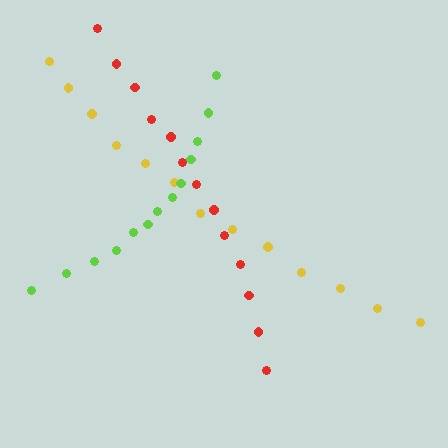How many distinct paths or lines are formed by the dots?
There are 3 distinct paths.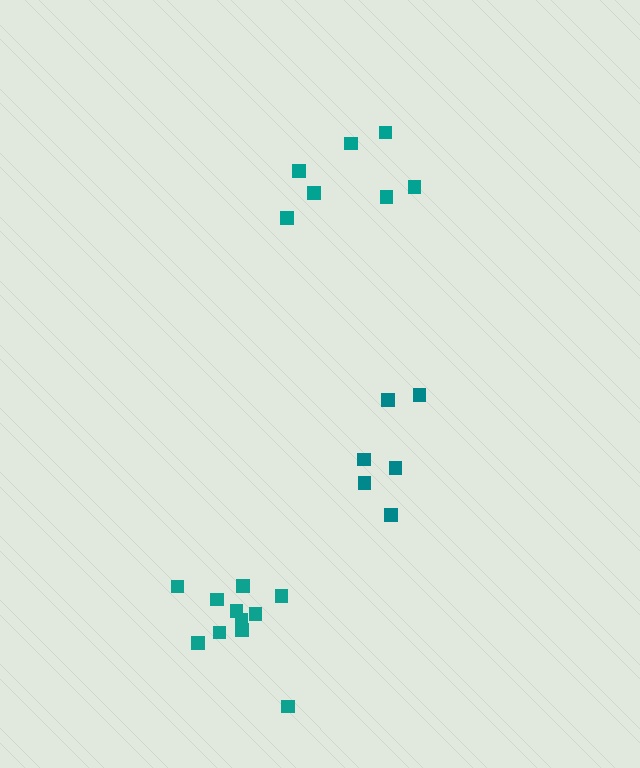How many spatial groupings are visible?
There are 3 spatial groupings.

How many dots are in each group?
Group 1: 6 dots, Group 2: 11 dots, Group 3: 7 dots (24 total).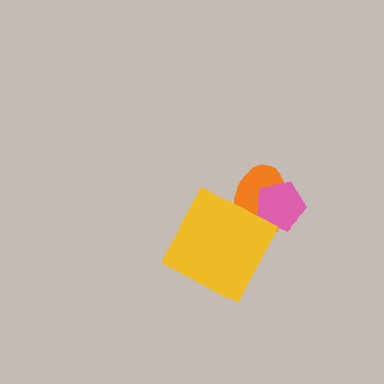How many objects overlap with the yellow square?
1 object overlaps with the yellow square.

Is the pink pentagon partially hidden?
No, no other shape covers it.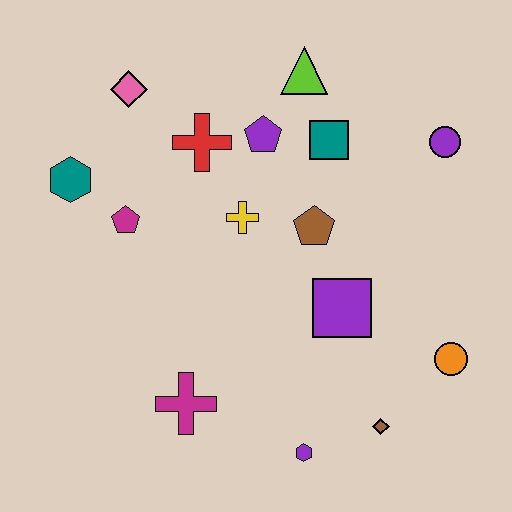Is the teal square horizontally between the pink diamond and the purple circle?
Yes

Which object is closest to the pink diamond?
The red cross is closest to the pink diamond.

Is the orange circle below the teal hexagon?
Yes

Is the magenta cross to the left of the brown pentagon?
Yes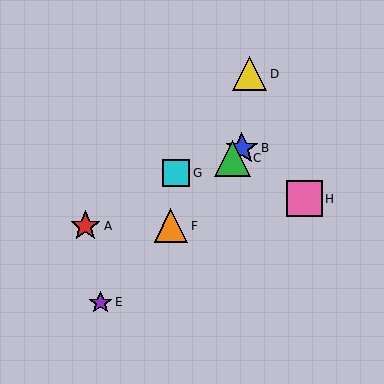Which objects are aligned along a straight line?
Objects B, C, E, F are aligned along a straight line.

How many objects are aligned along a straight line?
4 objects (B, C, E, F) are aligned along a straight line.